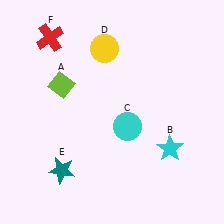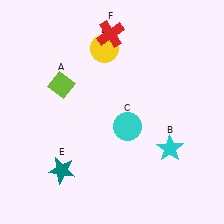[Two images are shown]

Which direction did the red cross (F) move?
The red cross (F) moved right.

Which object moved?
The red cross (F) moved right.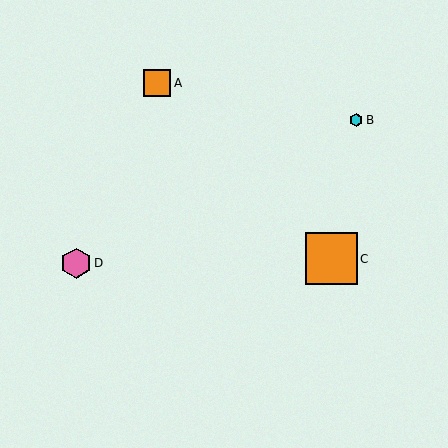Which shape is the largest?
The orange square (labeled C) is the largest.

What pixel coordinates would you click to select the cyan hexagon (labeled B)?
Click at (356, 120) to select the cyan hexagon B.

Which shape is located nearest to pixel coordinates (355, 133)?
The cyan hexagon (labeled B) at (356, 120) is nearest to that location.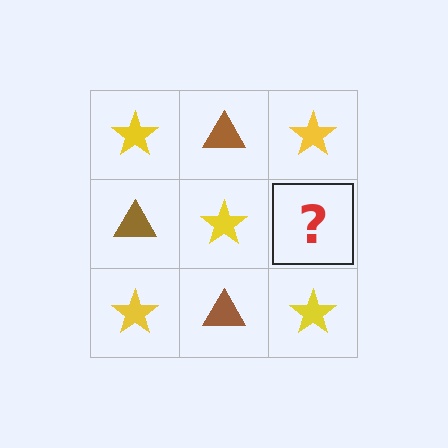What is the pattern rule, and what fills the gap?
The rule is that it alternates yellow star and brown triangle in a checkerboard pattern. The gap should be filled with a brown triangle.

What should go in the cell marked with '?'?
The missing cell should contain a brown triangle.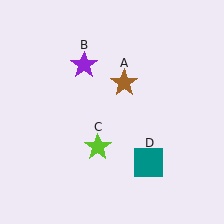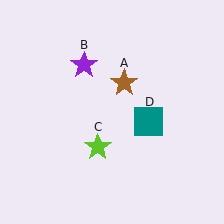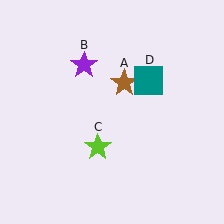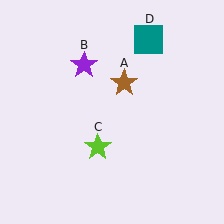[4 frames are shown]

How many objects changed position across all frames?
1 object changed position: teal square (object D).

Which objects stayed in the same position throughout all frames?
Brown star (object A) and purple star (object B) and lime star (object C) remained stationary.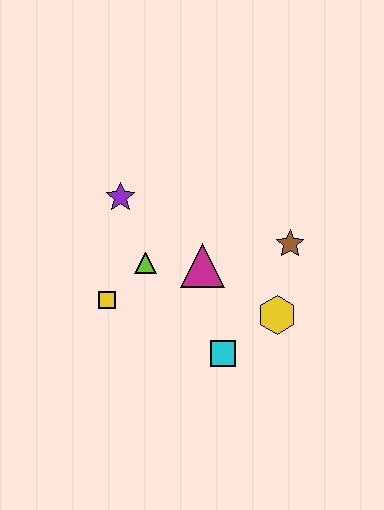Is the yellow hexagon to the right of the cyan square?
Yes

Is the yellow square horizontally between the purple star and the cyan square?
No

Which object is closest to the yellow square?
The lime triangle is closest to the yellow square.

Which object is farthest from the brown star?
The yellow square is farthest from the brown star.